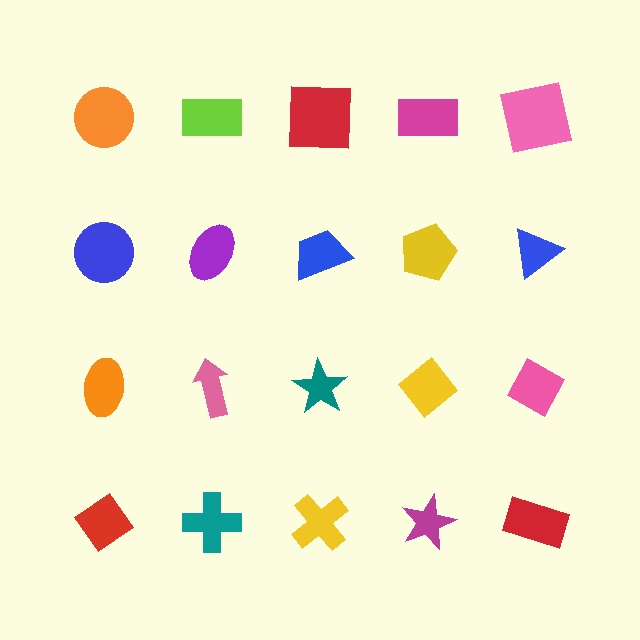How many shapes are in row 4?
5 shapes.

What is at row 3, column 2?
A pink arrow.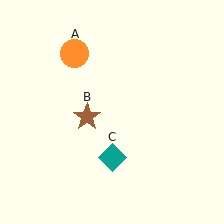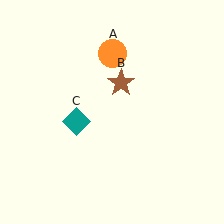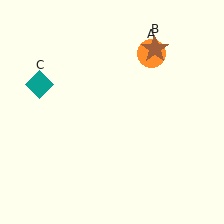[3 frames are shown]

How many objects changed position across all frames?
3 objects changed position: orange circle (object A), brown star (object B), teal diamond (object C).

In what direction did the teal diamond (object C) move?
The teal diamond (object C) moved up and to the left.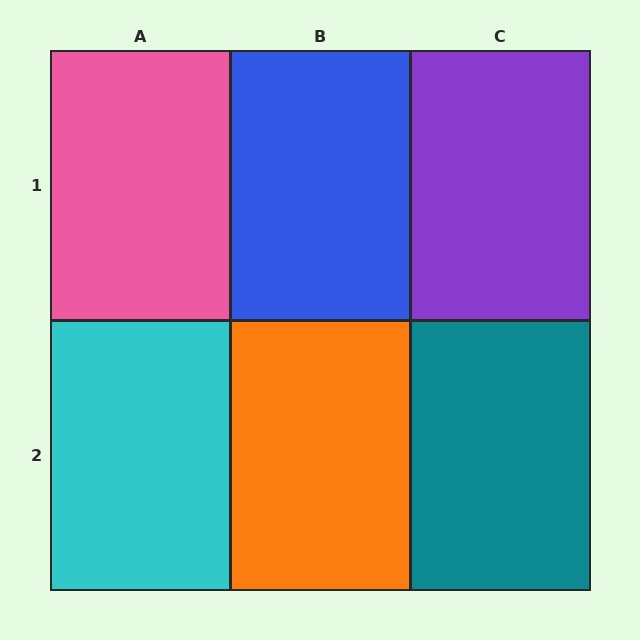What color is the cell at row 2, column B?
Orange.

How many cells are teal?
1 cell is teal.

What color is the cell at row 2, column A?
Cyan.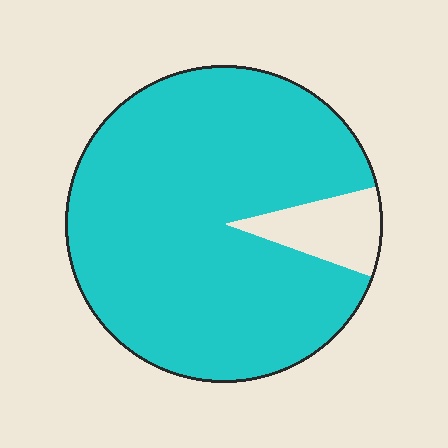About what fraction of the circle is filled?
About nine tenths (9/10).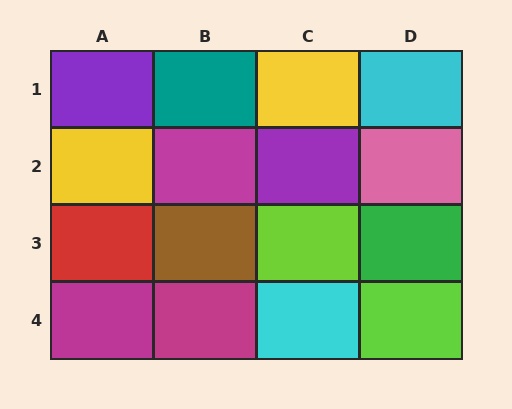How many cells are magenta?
3 cells are magenta.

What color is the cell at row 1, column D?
Cyan.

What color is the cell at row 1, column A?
Purple.